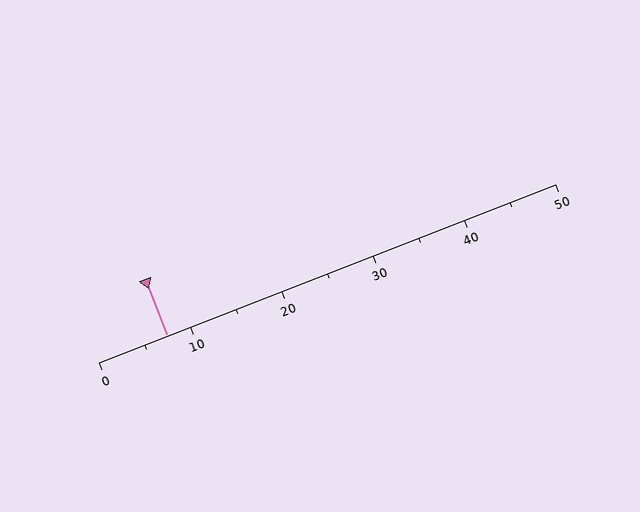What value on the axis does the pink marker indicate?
The marker indicates approximately 7.5.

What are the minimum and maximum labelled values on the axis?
The axis runs from 0 to 50.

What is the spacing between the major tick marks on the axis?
The major ticks are spaced 10 apart.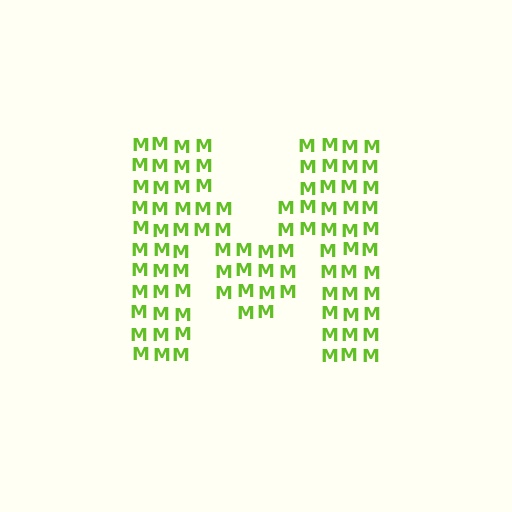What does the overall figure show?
The overall figure shows the letter M.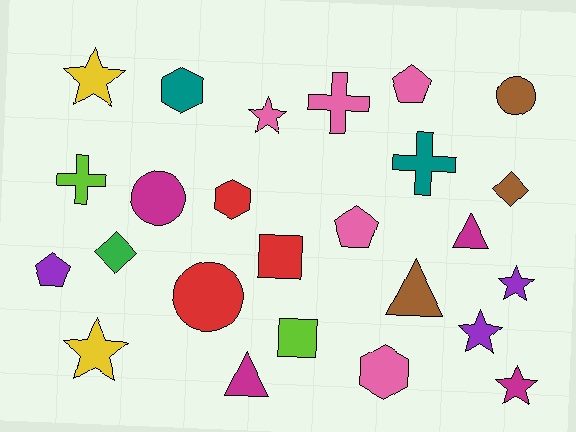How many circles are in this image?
There are 3 circles.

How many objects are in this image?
There are 25 objects.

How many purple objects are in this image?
There are 3 purple objects.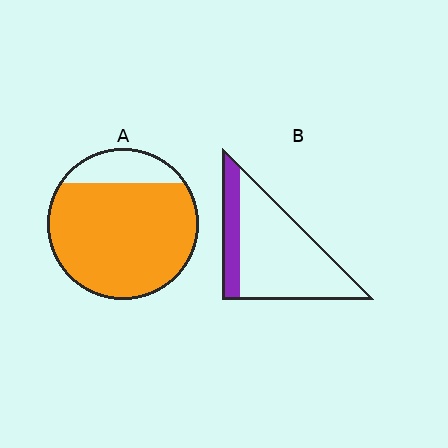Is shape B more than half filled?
No.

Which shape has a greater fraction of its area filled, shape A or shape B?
Shape A.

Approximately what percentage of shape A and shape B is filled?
A is approximately 85% and B is approximately 20%.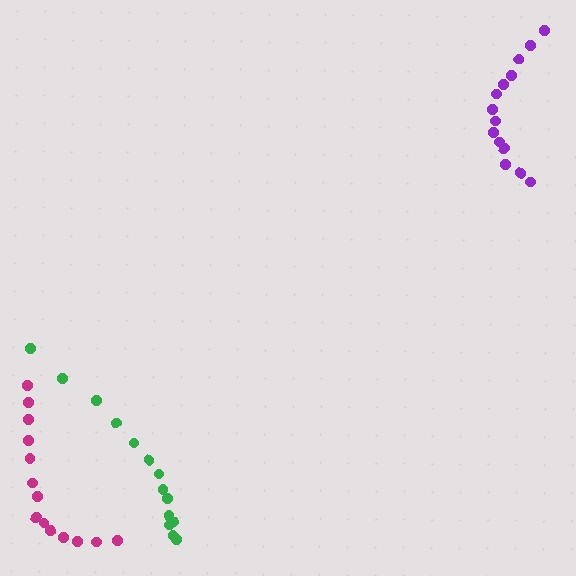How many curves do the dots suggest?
There are 3 distinct paths.